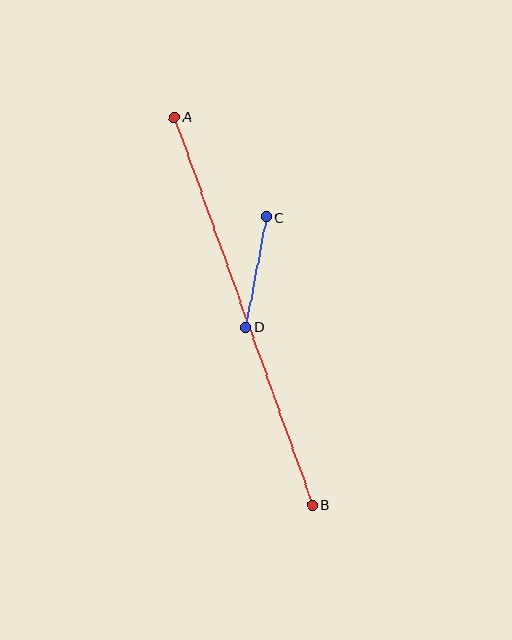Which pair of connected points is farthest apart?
Points A and B are farthest apart.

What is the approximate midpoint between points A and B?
The midpoint is at approximately (243, 311) pixels.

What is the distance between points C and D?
The distance is approximately 112 pixels.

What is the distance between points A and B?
The distance is approximately 412 pixels.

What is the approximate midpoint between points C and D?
The midpoint is at approximately (256, 272) pixels.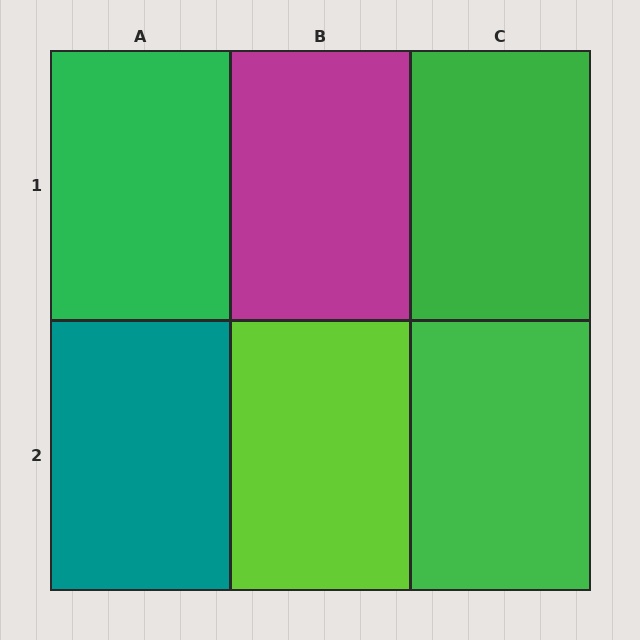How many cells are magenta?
1 cell is magenta.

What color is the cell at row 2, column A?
Teal.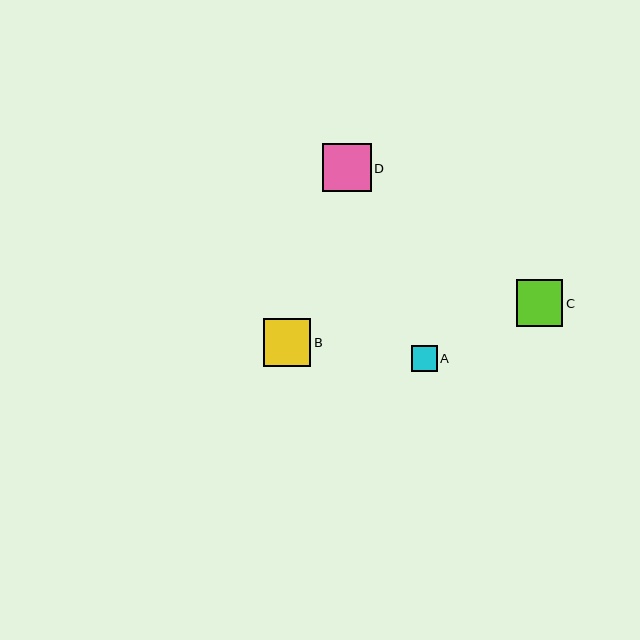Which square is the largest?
Square D is the largest with a size of approximately 48 pixels.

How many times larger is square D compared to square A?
Square D is approximately 1.9 times the size of square A.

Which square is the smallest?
Square A is the smallest with a size of approximately 26 pixels.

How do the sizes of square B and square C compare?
Square B and square C are approximately the same size.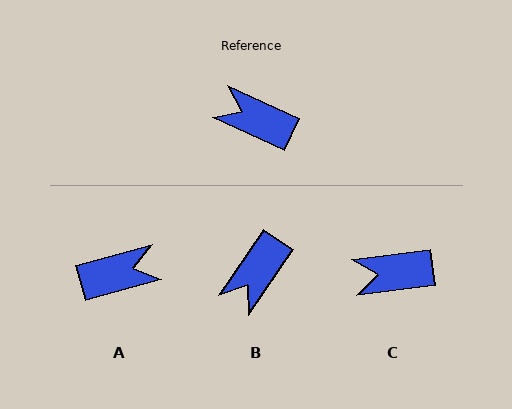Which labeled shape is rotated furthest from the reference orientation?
A, about 140 degrees away.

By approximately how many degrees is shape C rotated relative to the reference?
Approximately 32 degrees counter-clockwise.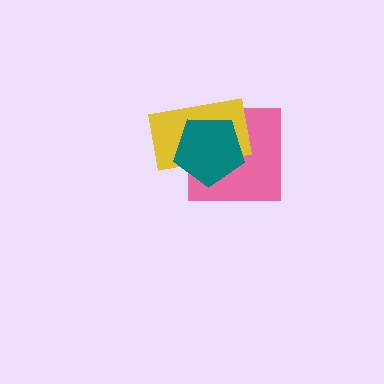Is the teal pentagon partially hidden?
No, no other shape covers it.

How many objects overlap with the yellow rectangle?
2 objects overlap with the yellow rectangle.